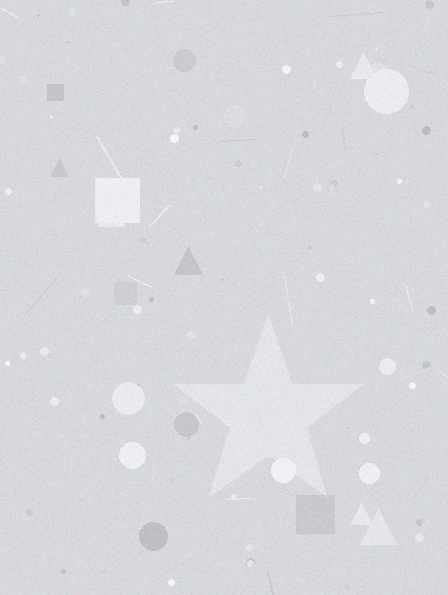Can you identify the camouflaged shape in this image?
The camouflaged shape is a star.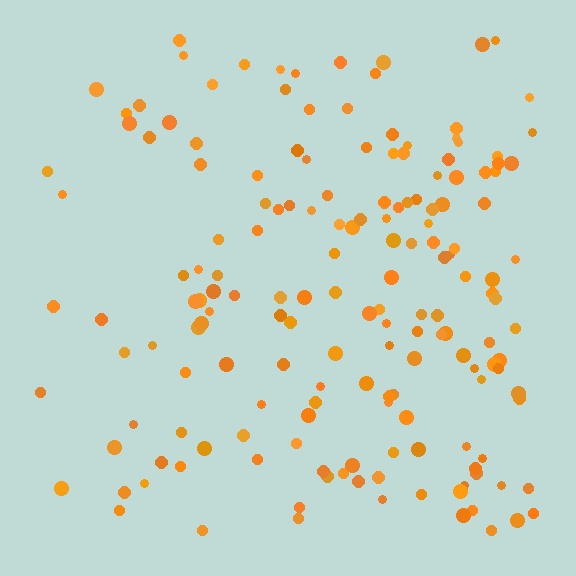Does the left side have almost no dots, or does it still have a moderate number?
Still a moderate number, just noticeably fewer than the right.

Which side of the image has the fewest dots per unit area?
The left.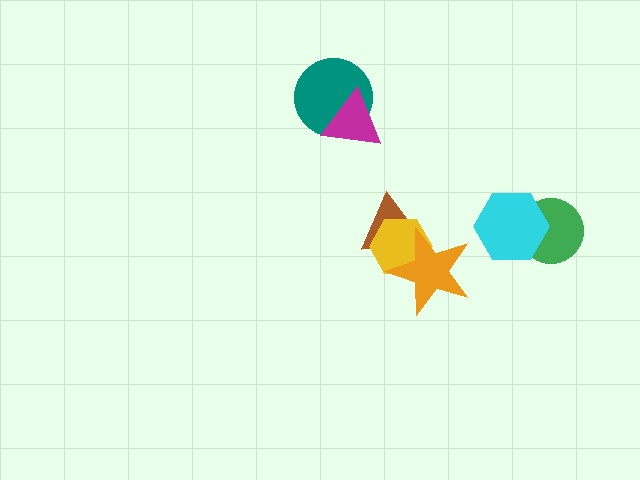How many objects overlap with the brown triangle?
2 objects overlap with the brown triangle.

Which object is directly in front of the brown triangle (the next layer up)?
The yellow hexagon is directly in front of the brown triangle.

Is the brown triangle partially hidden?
Yes, it is partially covered by another shape.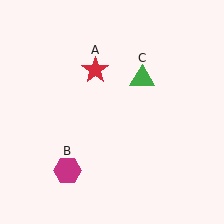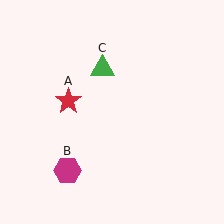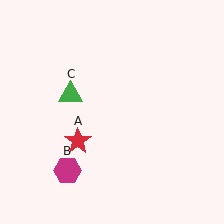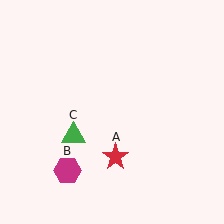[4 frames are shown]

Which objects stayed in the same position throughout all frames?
Magenta hexagon (object B) remained stationary.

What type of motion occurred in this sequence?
The red star (object A), green triangle (object C) rotated counterclockwise around the center of the scene.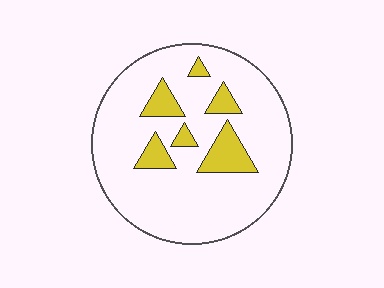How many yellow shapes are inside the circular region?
6.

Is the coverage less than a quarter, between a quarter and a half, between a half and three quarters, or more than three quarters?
Less than a quarter.